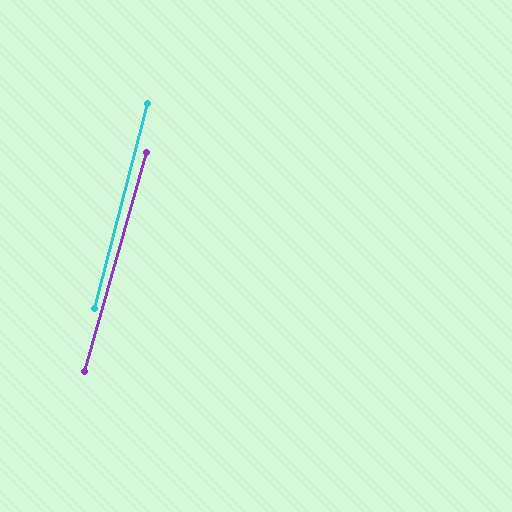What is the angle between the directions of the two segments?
Approximately 1 degree.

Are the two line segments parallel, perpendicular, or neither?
Parallel — their directions differ by only 1.3°.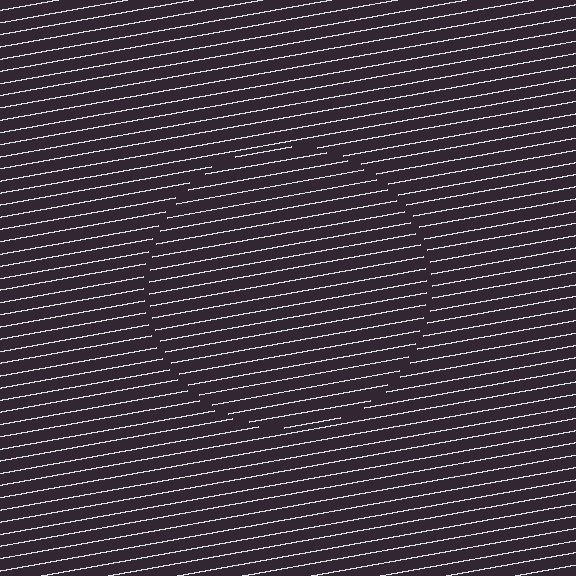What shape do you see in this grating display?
An illusory circle. The interior of the shape contains the same grating, shifted by half a period — the contour is defined by the phase discontinuity where line-ends from the inner and outer gratings abut.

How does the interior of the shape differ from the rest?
The interior of the shape contains the same grating, shifted by half a period — the contour is defined by the phase discontinuity where line-ends from the inner and outer gratings abut.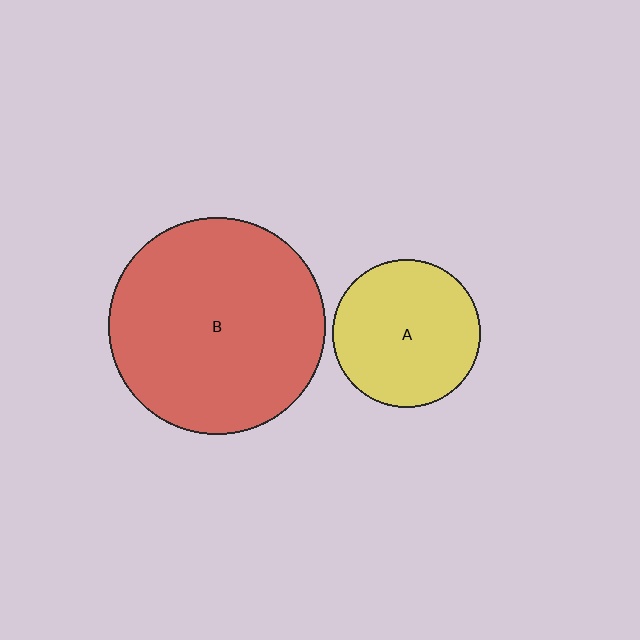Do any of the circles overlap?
No, none of the circles overlap.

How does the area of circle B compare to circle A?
Approximately 2.2 times.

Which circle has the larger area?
Circle B (red).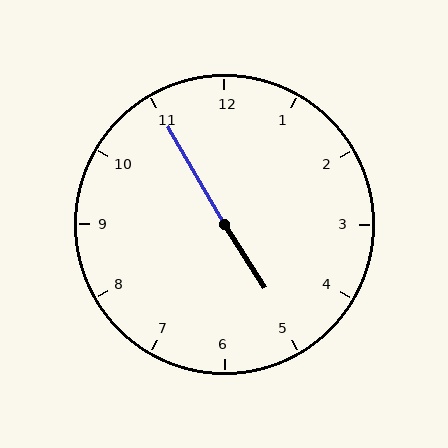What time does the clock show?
4:55.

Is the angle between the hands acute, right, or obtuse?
It is obtuse.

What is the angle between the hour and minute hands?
Approximately 178 degrees.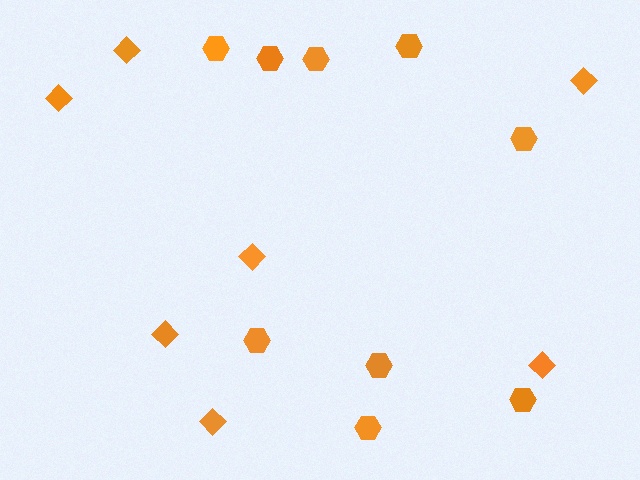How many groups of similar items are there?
There are 2 groups: one group of diamonds (7) and one group of hexagons (9).